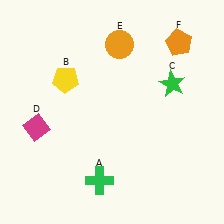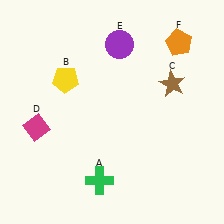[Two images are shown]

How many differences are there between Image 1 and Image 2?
There are 2 differences between the two images.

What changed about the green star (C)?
In Image 1, C is green. In Image 2, it changed to brown.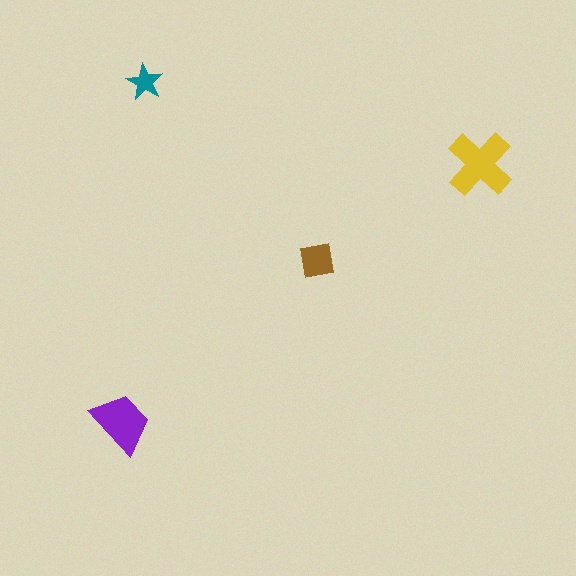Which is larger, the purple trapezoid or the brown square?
The purple trapezoid.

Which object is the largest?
The yellow cross.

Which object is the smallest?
The teal star.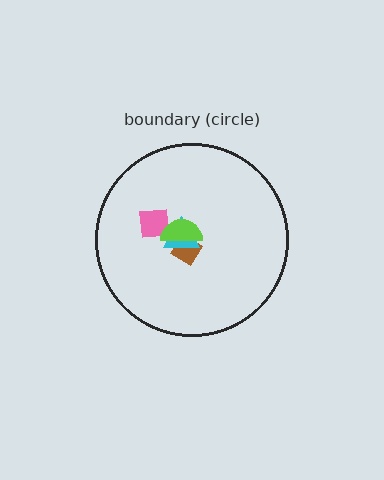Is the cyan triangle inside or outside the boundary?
Inside.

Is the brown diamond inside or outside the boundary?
Inside.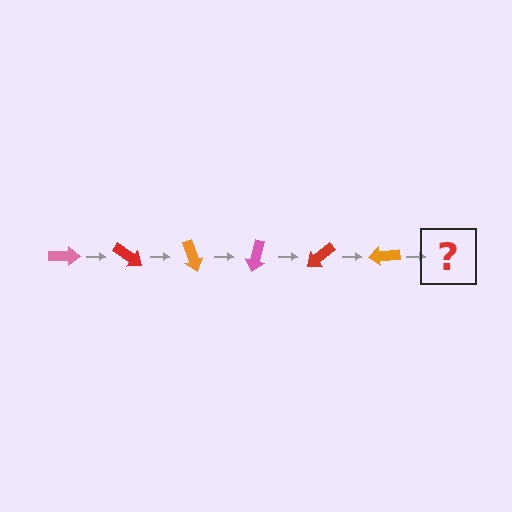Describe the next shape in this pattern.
It should be a pink arrow, rotated 210 degrees from the start.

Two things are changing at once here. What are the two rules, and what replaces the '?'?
The two rules are that it rotates 35 degrees each step and the color cycles through pink, red, and orange. The '?' should be a pink arrow, rotated 210 degrees from the start.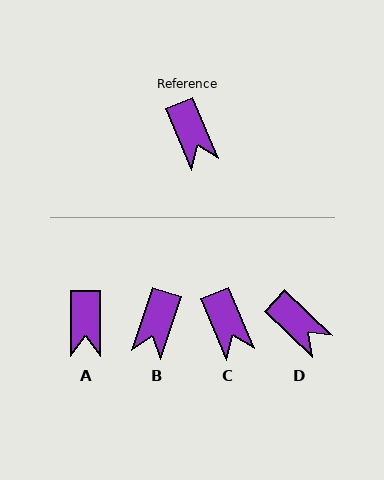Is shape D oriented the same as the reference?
No, it is off by about 23 degrees.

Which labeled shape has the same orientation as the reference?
C.